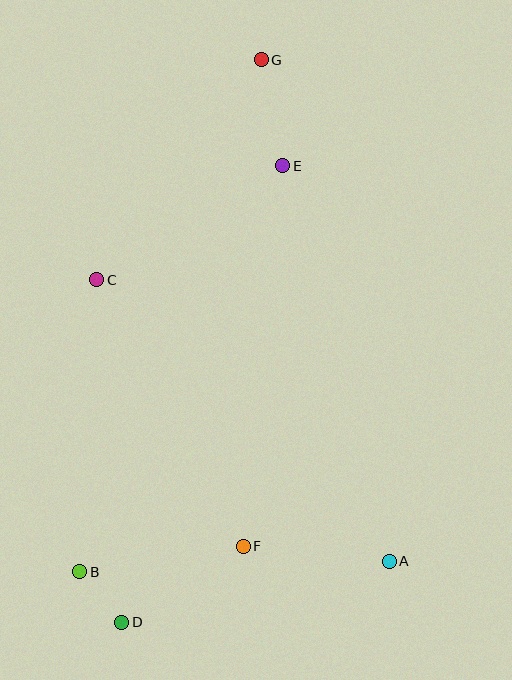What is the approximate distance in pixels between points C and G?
The distance between C and G is approximately 274 pixels.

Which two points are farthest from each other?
Points D and G are farthest from each other.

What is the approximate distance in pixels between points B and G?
The distance between B and G is approximately 543 pixels.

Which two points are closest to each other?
Points B and D are closest to each other.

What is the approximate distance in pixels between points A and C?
The distance between A and C is approximately 406 pixels.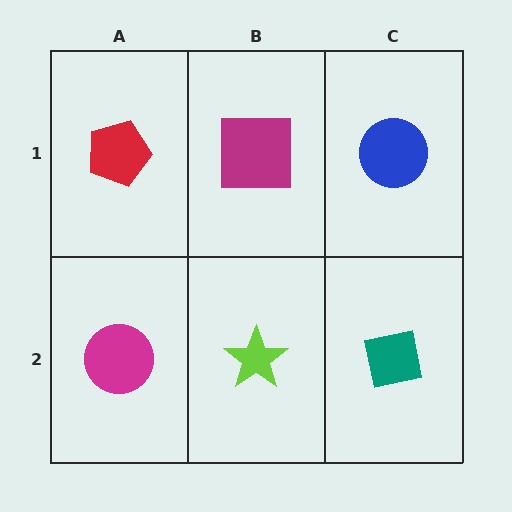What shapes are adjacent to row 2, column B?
A magenta square (row 1, column B), a magenta circle (row 2, column A), a teal square (row 2, column C).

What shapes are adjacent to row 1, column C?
A teal square (row 2, column C), a magenta square (row 1, column B).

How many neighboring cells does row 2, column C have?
2.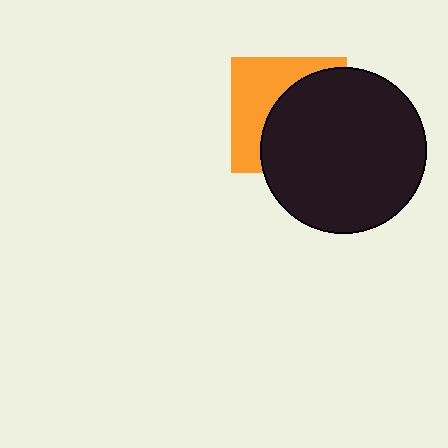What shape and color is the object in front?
The object in front is a black circle.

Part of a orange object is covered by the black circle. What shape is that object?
It is a square.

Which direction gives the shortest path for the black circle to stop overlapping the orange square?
Moving right gives the shortest separation.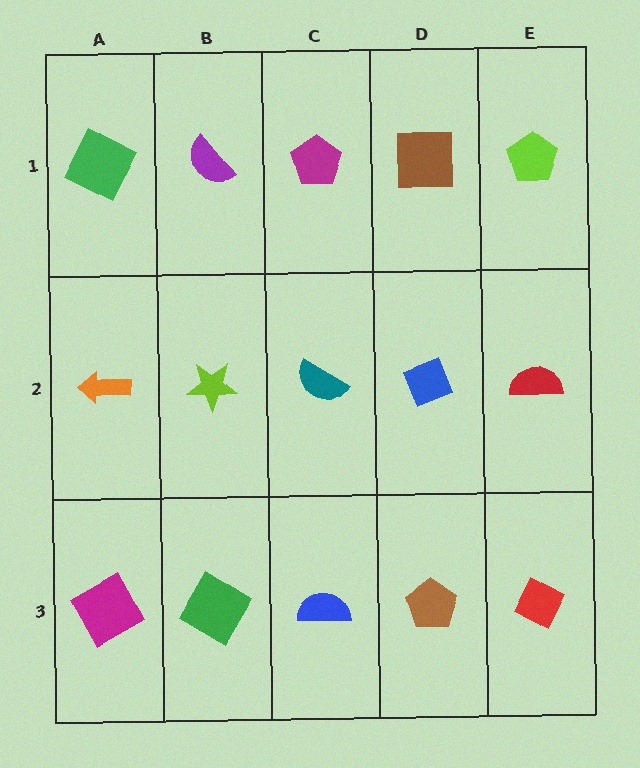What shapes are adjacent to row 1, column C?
A teal semicircle (row 2, column C), a purple semicircle (row 1, column B), a brown square (row 1, column D).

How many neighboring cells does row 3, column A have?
2.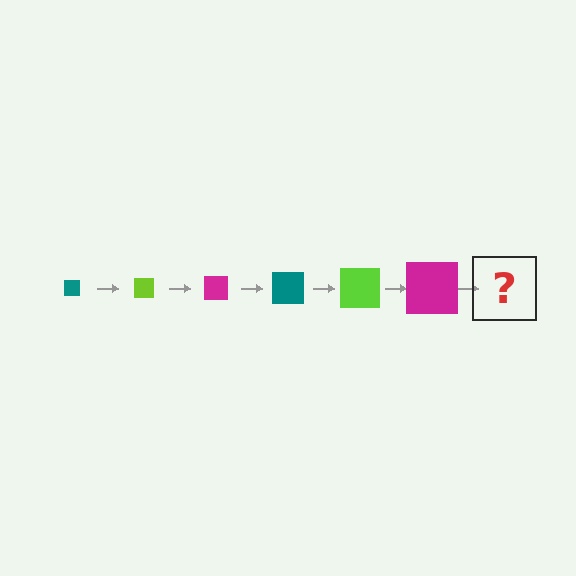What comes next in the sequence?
The next element should be a teal square, larger than the previous one.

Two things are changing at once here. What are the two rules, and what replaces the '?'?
The two rules are that the square grows larger each step and the color cycles through teal, lime, and magenta. The '?' should be a teal square, larger than the previous one.